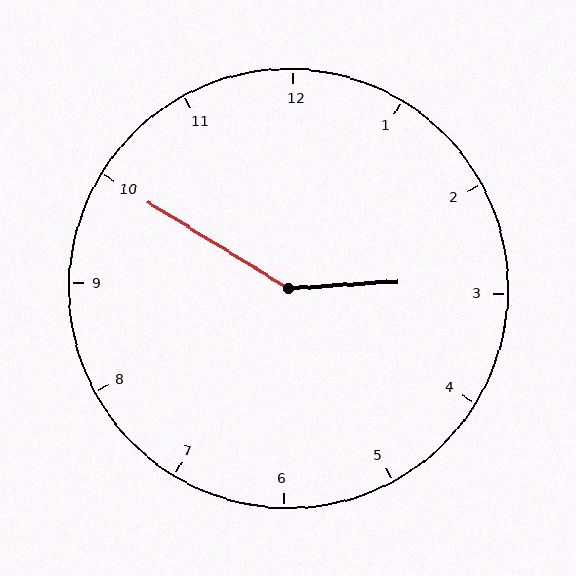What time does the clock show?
2:50.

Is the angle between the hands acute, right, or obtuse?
It is obtuse.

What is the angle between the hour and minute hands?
Approximately 145 degrees.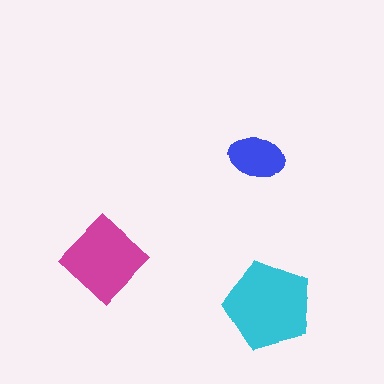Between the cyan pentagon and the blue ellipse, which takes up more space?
The cyan pentagon.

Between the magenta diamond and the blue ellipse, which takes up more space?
The magenta diamond.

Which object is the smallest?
The blue ellipse.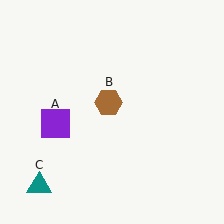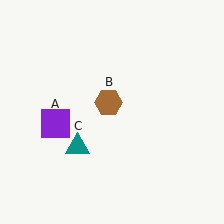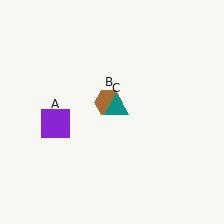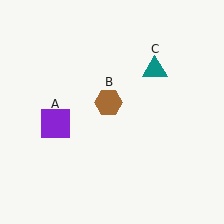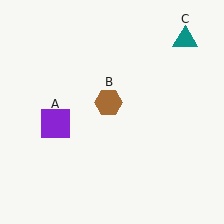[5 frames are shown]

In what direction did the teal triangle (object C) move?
The teal triangle (object C) moved up and to the right.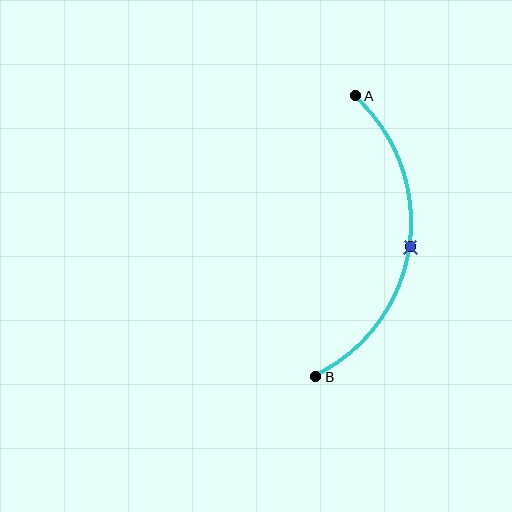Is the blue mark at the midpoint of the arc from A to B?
Yes. The blue mark lies on the arc at equal arc-length from both A and B — it is the arc midpoint.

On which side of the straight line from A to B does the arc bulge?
The arc bulges to the right of the straight line connecting A and B.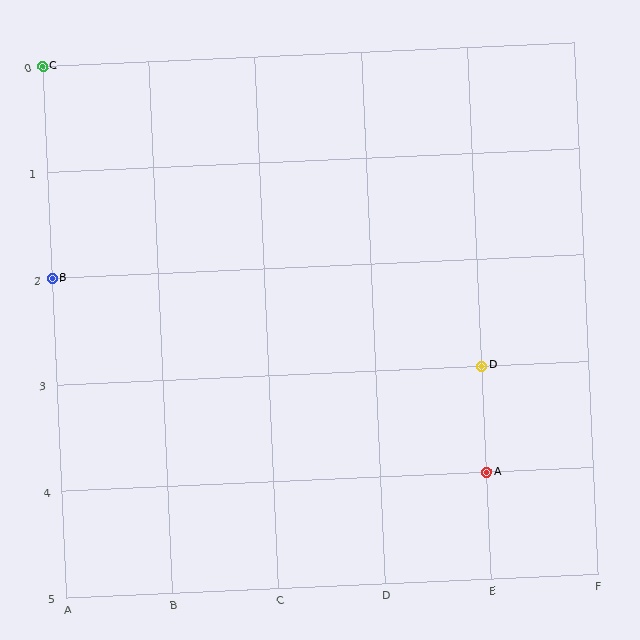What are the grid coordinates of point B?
Point B is at grid coordinates (A, 2).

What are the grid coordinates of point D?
Point D is at grid coordinates (E, 3).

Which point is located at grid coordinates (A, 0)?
Point C is at (A, 0).